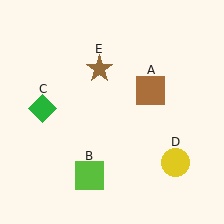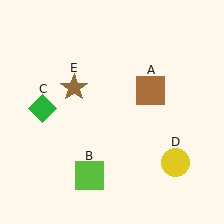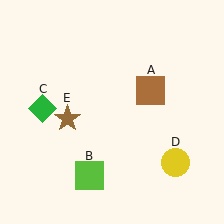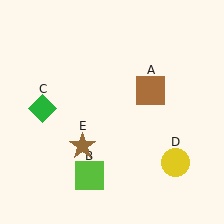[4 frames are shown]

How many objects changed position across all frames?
1 object changed position: brown star (object E).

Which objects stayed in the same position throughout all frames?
Brown square (object A) and lime square (object B) and green diamond (object C) and yellow circle (object D) remained stationary.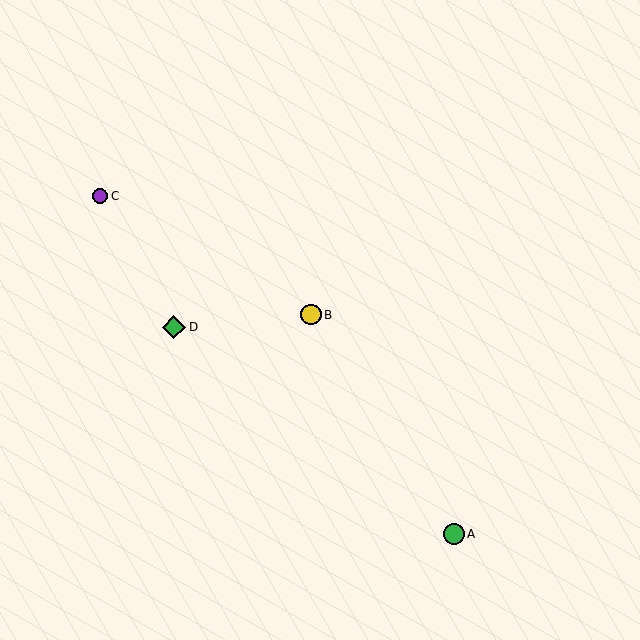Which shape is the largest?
The green diamond (labeled D) is the largest.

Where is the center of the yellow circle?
The center of the yellow circle is at (311, 315).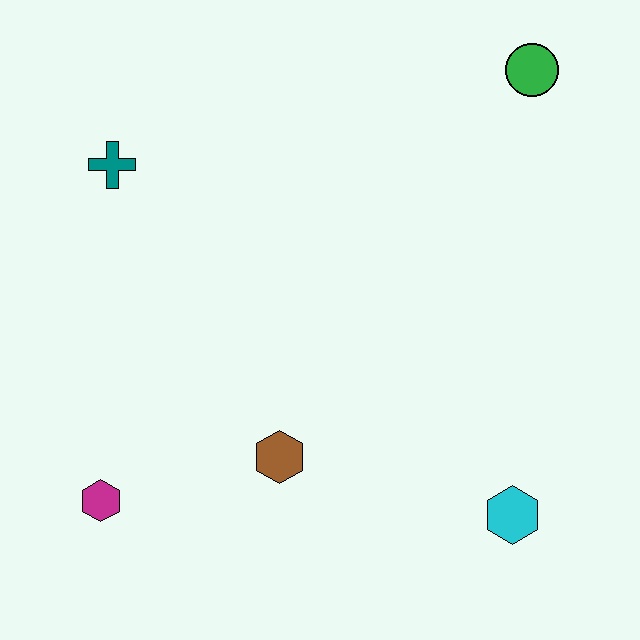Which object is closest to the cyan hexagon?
The brown hexagon is closest to the cyan hexagon.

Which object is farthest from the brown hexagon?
The green circle is farthest from the brown hexagon.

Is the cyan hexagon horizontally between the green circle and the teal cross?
Yes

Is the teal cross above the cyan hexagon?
Yes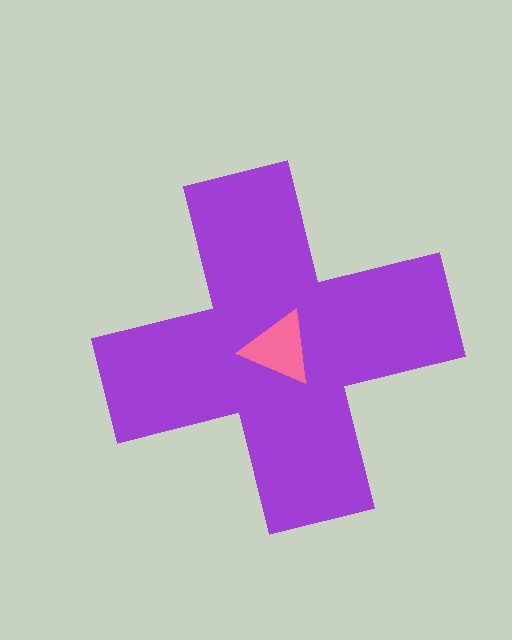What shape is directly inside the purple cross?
The pink triangle.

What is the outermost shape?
The purple cross.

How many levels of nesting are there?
2.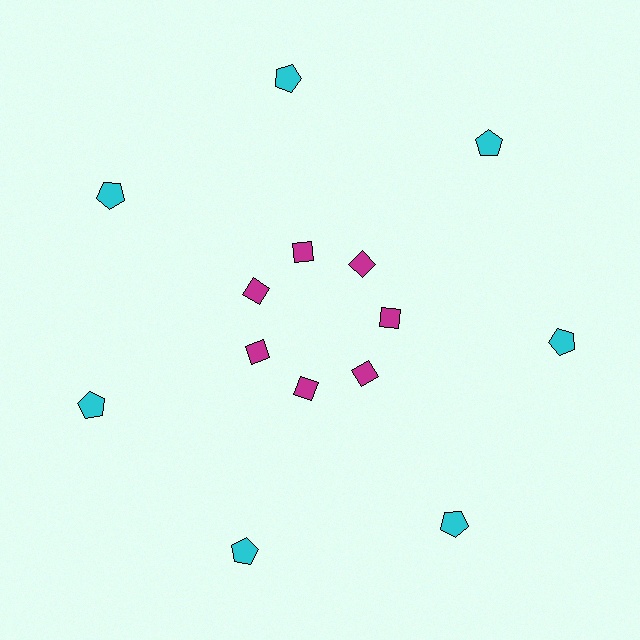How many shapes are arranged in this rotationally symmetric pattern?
There are 14 shapes, arranged in 7 groups of 2.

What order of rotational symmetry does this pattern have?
This pattern has 7-fold rotational symmetry.